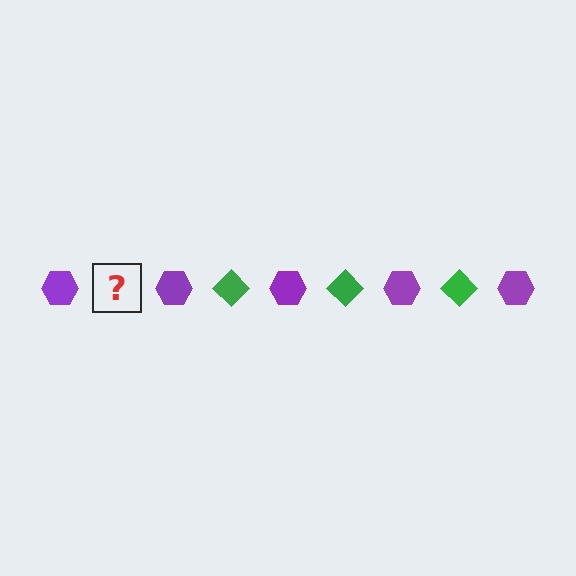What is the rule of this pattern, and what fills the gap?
The rule is that the pattern alternates between purple hexagon and green diamond. The gap should be filled with a green diamond.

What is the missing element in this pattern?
The missing element is a green diamond.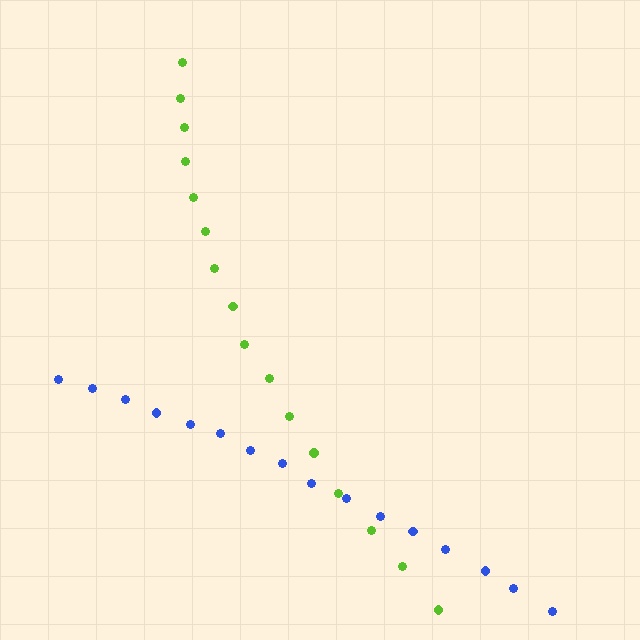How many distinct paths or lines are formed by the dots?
There are 2 distinct paths.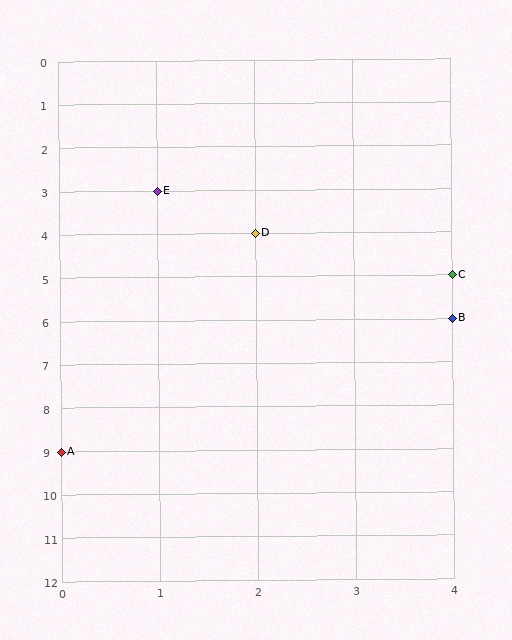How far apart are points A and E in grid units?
Points A and E are 1 column and 6 rows apart (about 6.1 grid units diagonally).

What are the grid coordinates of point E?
Point E is at grid coordinates (1, 3).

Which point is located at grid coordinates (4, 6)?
Point B is at (4, 6).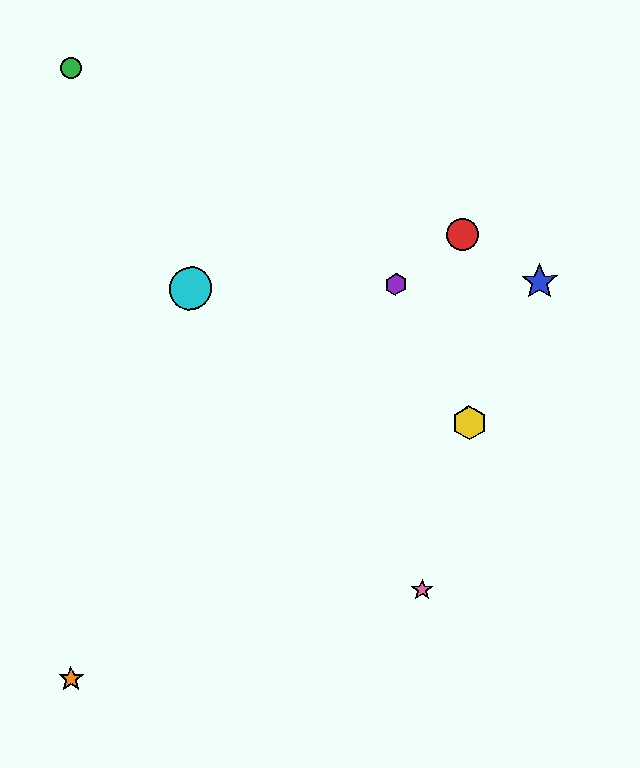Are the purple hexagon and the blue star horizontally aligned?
Yes, both are at y≈284.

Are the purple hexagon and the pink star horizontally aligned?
No, the purple hexagon is at y≈284 and the pink star is at y≈590.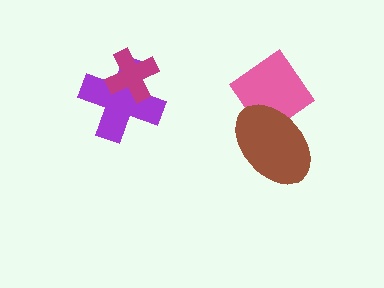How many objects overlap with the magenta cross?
1 object overlaps with the magenta cross.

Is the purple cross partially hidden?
Yes, it is partially covered by another shape.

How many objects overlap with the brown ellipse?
1 object overlaps with the brown ellipse.